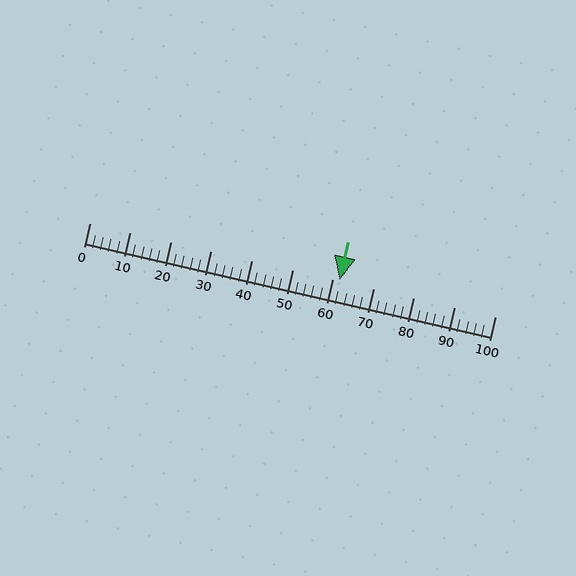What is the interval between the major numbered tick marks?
The major tick marks are spaced 10 units apart.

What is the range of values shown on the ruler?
The ruler shows values from 0 to 100.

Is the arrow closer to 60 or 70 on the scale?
The arrow is closer to 60.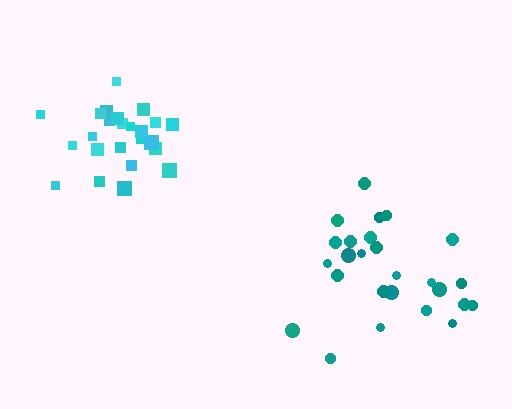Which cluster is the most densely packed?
Cyan.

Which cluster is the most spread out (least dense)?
Teal.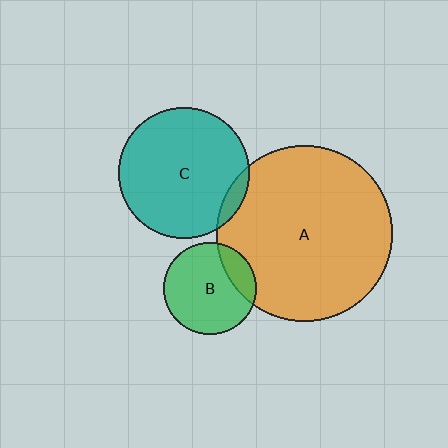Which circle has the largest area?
Circle A (orange).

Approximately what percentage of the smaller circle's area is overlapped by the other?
Approximately 20%.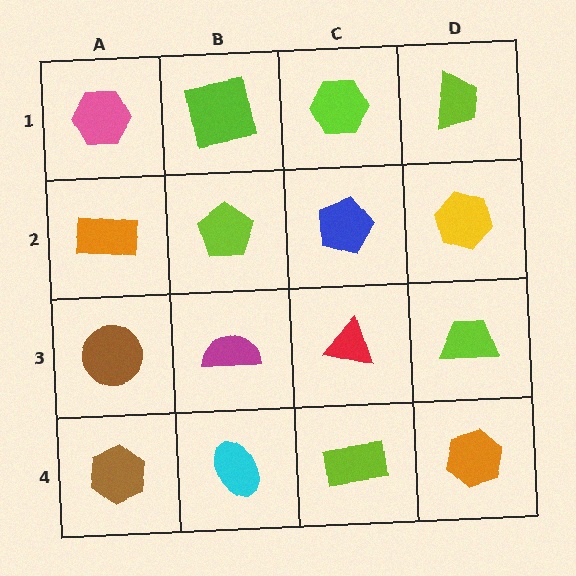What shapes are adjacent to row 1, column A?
An orange rectangle (row 2, column A), a lime square (row 1, column B).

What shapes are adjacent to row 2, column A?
A pink hexagon (row 1, column A), a brown circle (row 3, column A), a lime pentagon (row 2, column B).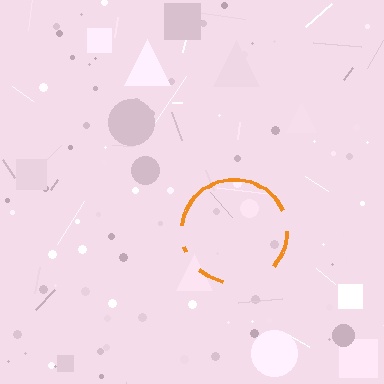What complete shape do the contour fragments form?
The contour fragments form a circle.